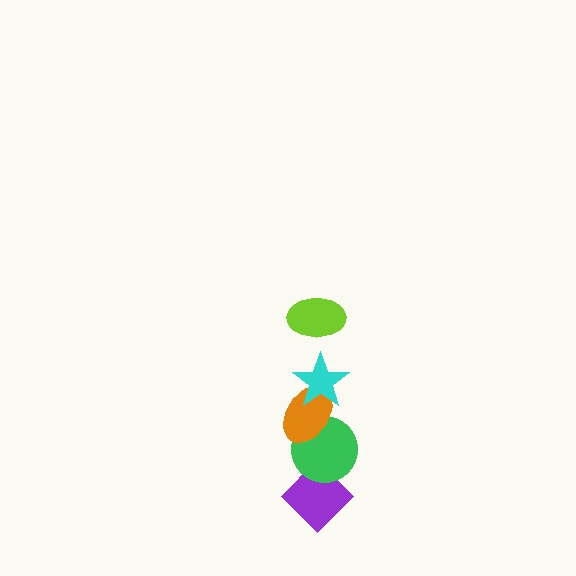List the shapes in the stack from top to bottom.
From top to bottom: the lime ellipse, the cyan star, the orange ellipse, the green circle, the purple diamond.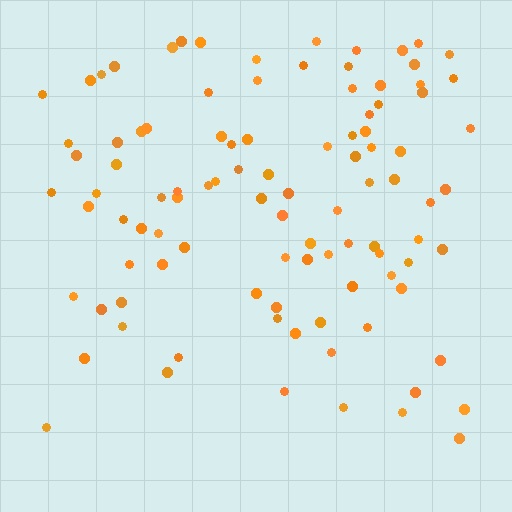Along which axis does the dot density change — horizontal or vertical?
Vertical.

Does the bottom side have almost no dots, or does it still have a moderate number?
Still a moderate number, just noticeably fewer than the top.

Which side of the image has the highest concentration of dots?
The top.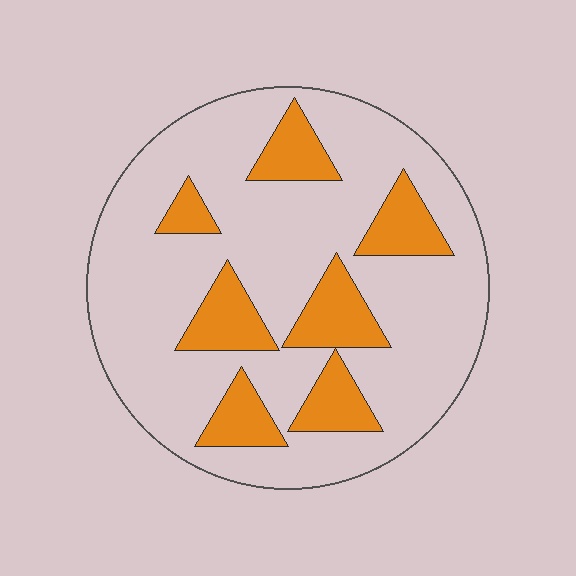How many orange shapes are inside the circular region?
7.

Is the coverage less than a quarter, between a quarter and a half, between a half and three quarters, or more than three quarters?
Less than a quarter.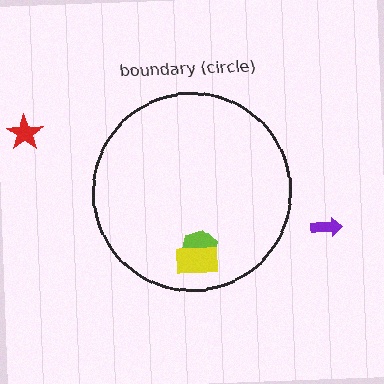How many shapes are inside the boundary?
2 inside, 2 outside.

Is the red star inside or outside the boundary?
Outside.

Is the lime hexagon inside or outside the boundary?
Inside.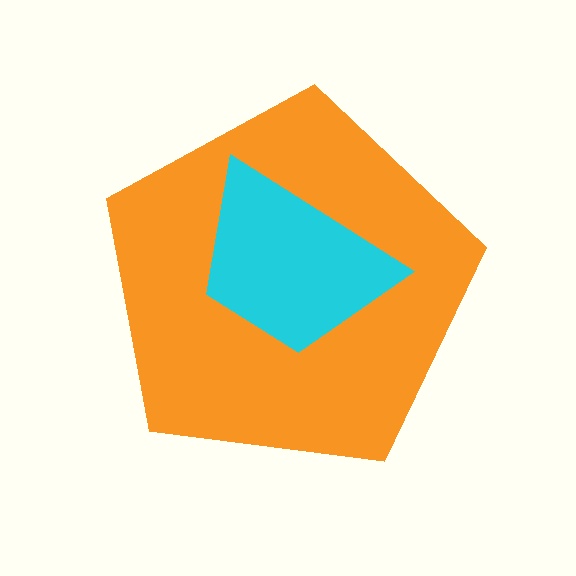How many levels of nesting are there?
2.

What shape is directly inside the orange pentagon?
The cyan trapezoid.